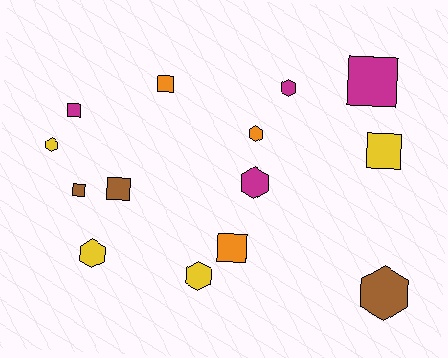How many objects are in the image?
There are 14 objects.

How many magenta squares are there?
There are 2 magenta squares.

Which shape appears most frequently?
Hexagon, with 7 objects.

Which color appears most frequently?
Magenta, with 4 objects.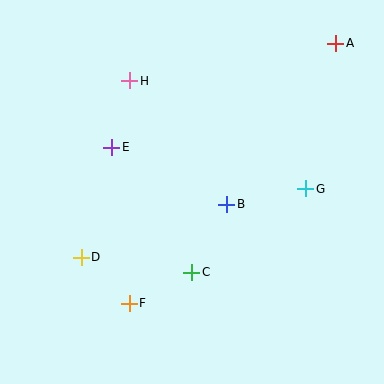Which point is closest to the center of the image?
Point B at (227, 204) is closest to the center.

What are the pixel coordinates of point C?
Point C is at (192, 272).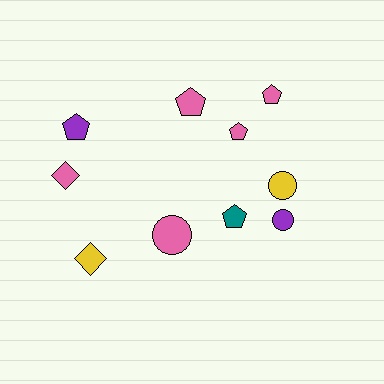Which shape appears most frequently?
Pentagon, with 5 objects.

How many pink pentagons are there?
There are 3 pink pentagons.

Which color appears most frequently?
Pink, with 5 objects.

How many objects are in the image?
There are 10 objects.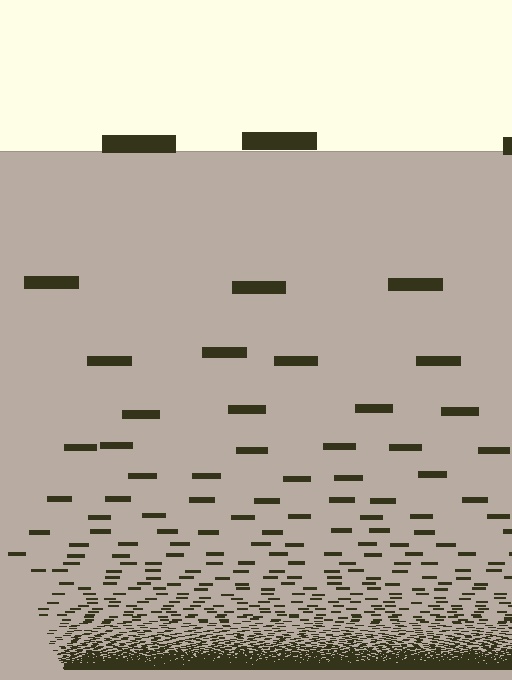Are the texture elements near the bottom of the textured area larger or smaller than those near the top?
Smaller. The gradient is inverted — elements near the bottom are smaller and denser.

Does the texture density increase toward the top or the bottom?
Density increases toward the bottom.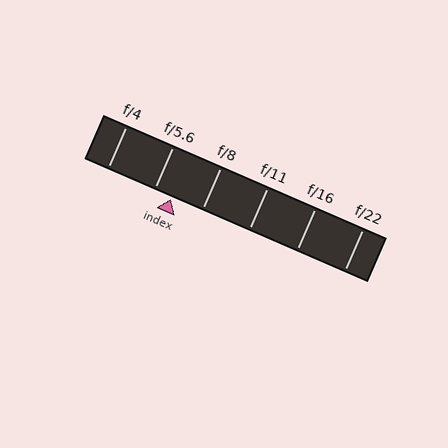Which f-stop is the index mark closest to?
The index mark is closest to f/5.6.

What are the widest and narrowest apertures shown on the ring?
The widest aperture shown is f/4 and the narrowest is f/22.